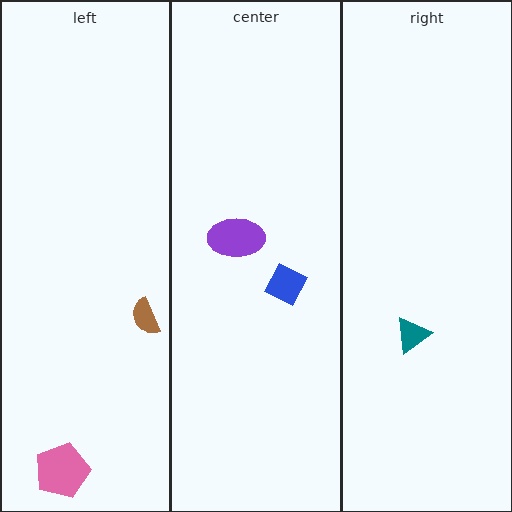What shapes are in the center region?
The purple ellipse, the blue diamond.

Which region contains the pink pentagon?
The left region.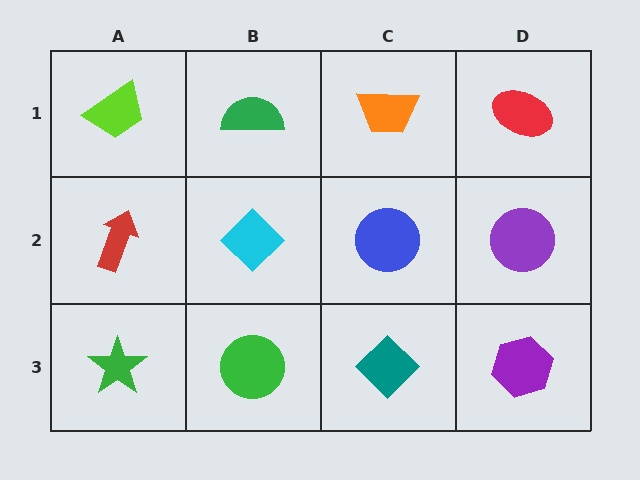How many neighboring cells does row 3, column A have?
2.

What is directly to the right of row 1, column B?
An orange trapezoid.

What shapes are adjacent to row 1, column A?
A red arrow (row 2, column A), a green semicircle (row 1, column B).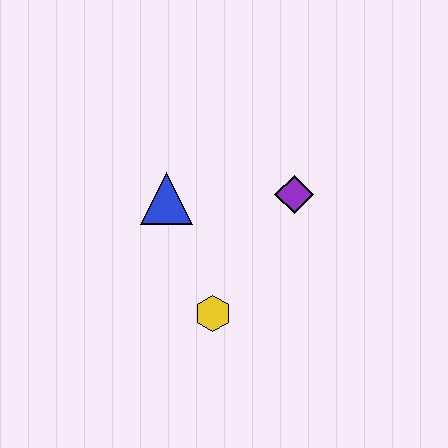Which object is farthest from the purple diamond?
The yellow hexagon is farthest from the purple diamond.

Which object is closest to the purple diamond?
The blue triangle is closest to the purple diamond.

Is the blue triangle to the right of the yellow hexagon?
No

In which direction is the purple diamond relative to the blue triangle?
The purple diamond is to the right of the blue triangle.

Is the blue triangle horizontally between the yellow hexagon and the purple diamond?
No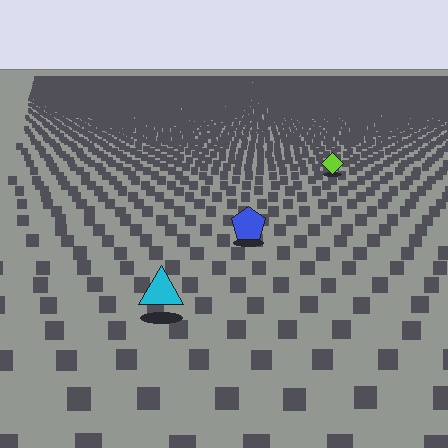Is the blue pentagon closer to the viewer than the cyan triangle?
No. The cyan triangle is closer — you can tell from the texture gradient: the ground texture is coarser near it.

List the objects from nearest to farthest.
From nearest to farthest: the cyan triangle, the blue pentagon, the lime diamond.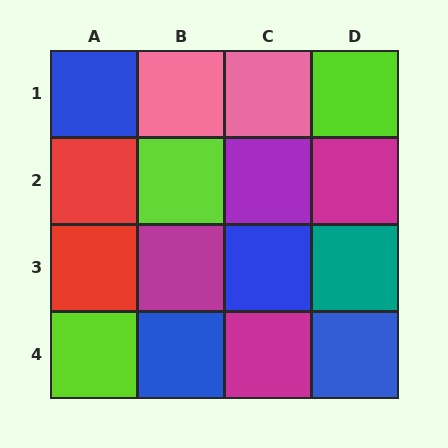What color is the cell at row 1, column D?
Lime.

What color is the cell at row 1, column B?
Pink.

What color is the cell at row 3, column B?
Magenta.